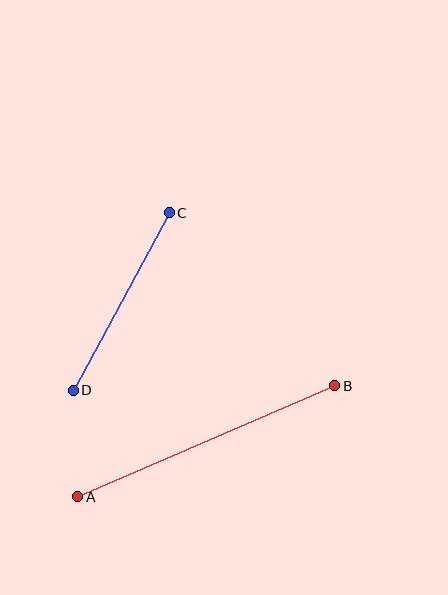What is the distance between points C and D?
The distance is approximately 202 pixels.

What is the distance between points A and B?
The distance is approximately 280 pixels.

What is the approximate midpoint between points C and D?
The midpoint is at approximately (121, 301) pixels.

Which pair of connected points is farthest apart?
Points A and B are farthest apart.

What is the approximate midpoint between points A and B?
The midpoint is at approximately (206, 441) pixels.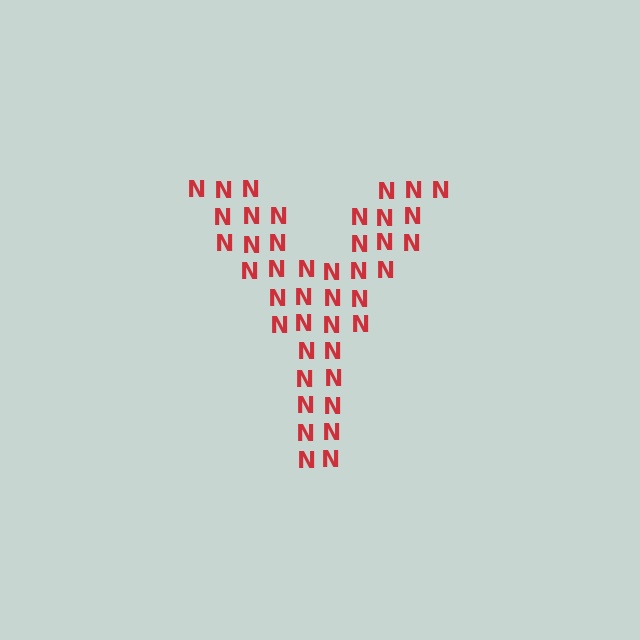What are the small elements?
The small elements are letter N's.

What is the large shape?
The large shape is the letter Y.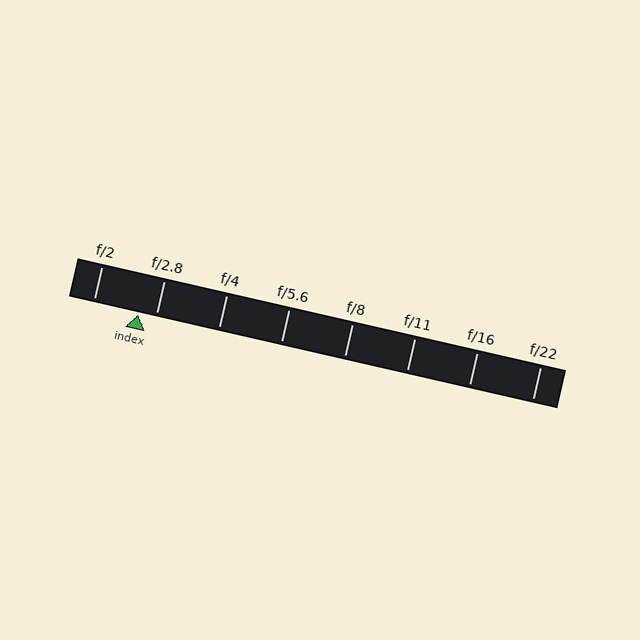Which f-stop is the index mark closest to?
The index mark is closest to f/2.8.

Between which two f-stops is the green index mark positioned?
The index mark is between f/2 and f/2.8.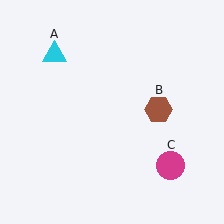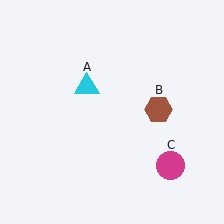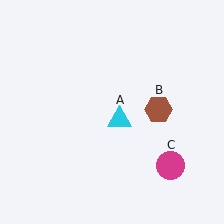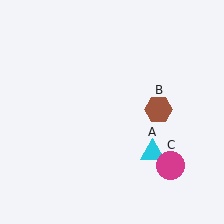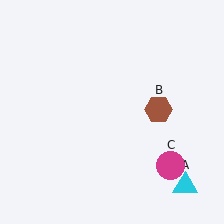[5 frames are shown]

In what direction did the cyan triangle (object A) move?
The cyan triangle (object A) moved down and to the right.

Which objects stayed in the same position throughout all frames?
Brown hexagon (object B) and magenta circle (object C) remained stationary.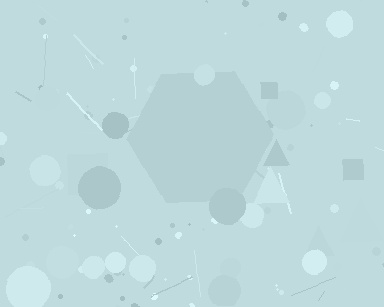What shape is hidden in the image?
A hexagon is hidden in the image.